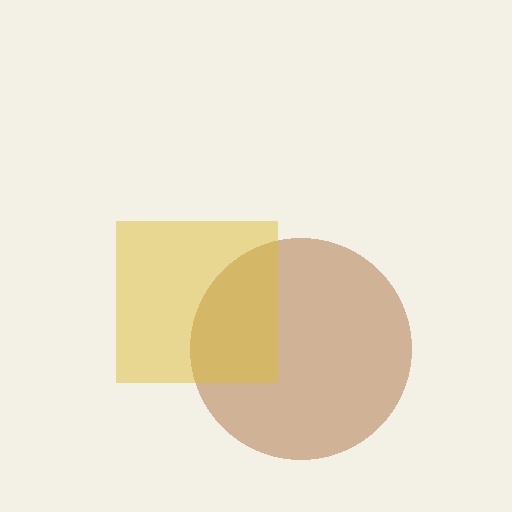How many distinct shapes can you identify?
There are 2 distinct shapes: a brown circle, a yellow square.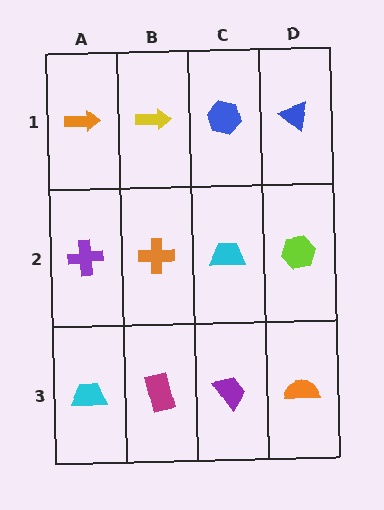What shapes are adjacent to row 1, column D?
A lime hexagon (row 2, column D), a blue hexagon (row 1, column C).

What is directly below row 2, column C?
A purple trapezoid.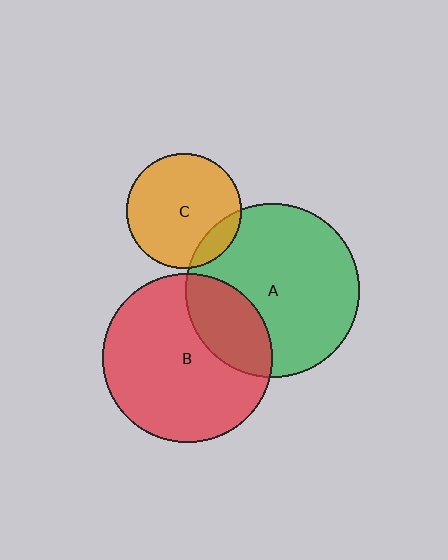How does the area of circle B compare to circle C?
Approximately 2.2 times.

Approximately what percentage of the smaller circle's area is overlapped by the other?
Approximately 25%.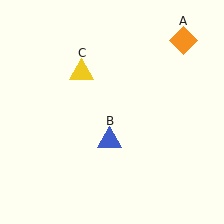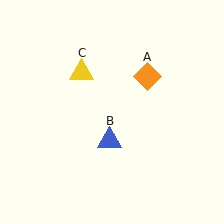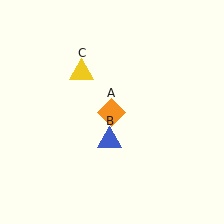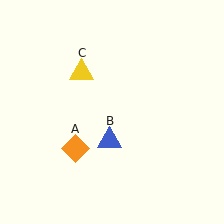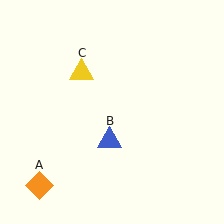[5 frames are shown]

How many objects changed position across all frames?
1 object changed position: orange diamond (object A).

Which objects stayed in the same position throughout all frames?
Blue triangle (object B) and yellow triangle (object C) remained stationary.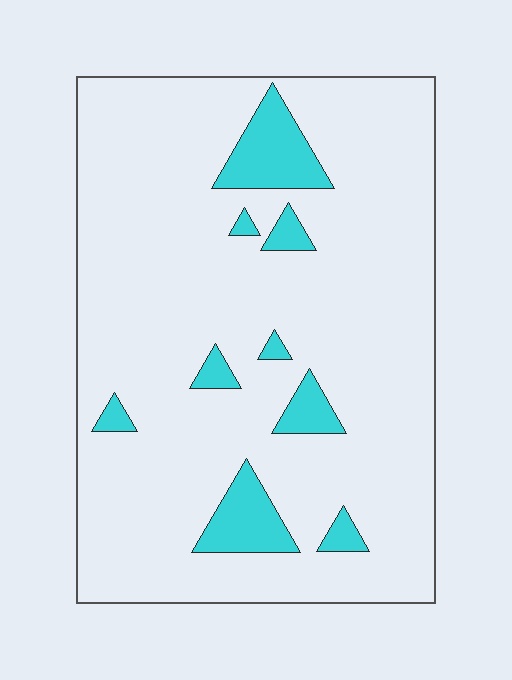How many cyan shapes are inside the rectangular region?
9.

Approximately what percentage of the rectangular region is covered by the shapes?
Approximately 10%.